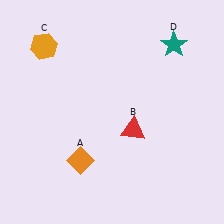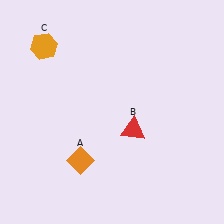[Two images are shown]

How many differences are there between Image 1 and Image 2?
There is 1 difference between the two images.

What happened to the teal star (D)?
The teal star (D) was removed in Image 2. It was in the top-right area of Image 1.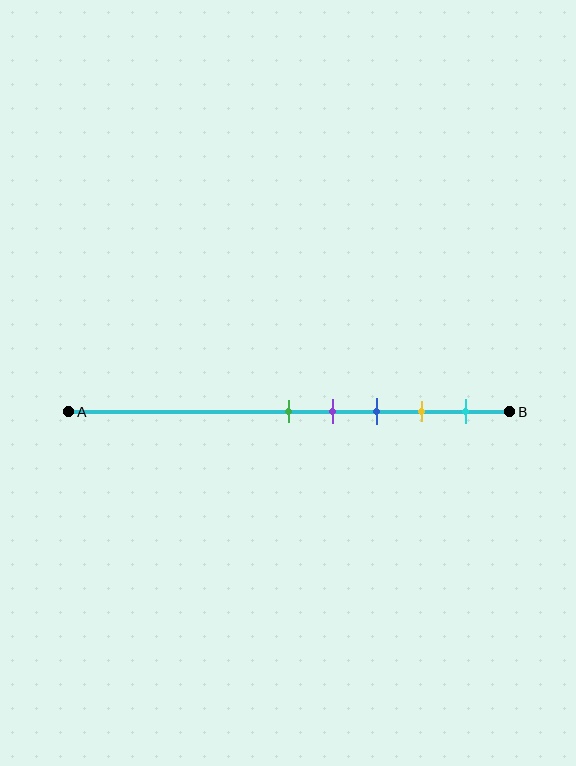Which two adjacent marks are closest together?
The green and purple marks are the closest adjacent pair.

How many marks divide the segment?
There are 5 marks dividing the segment.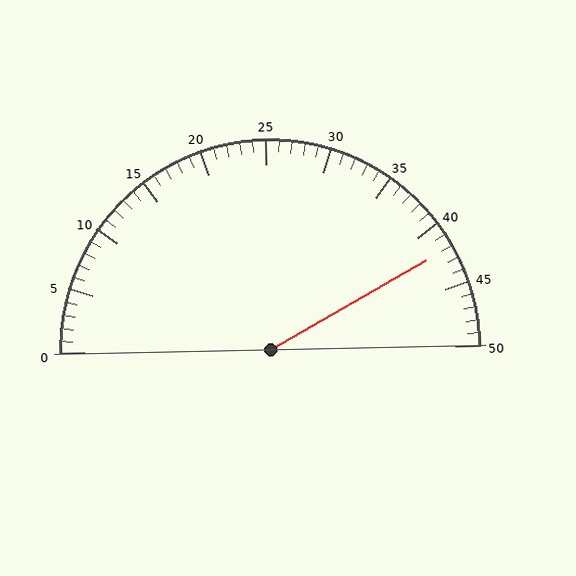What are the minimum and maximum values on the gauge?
The gauge ranges from 0 to 50.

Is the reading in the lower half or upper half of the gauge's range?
The reading is in the upper half of the range (0 to 50).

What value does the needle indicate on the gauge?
The needle indicates approximately 42.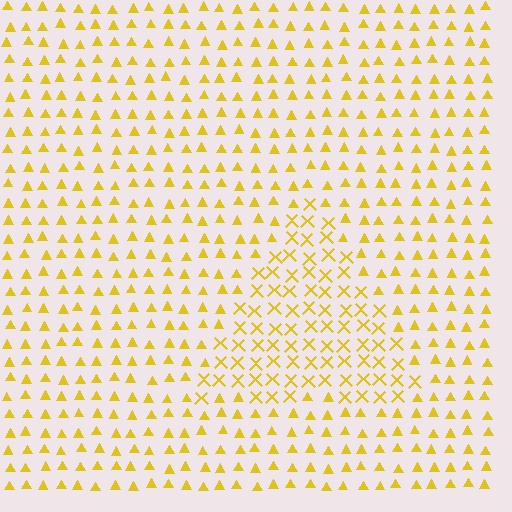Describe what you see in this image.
The image is filled with small yellow elements arranged in a uniform grid. A triangle-shaped region contains X marks, while the surrounding area contains triangles. The boundary is defined purely by the change in element shape.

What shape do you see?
I see a triangle.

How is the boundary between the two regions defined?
The boundary is defined by a change in element shape: X marks inside vs. triangles outside. All elements share the same color and spacing.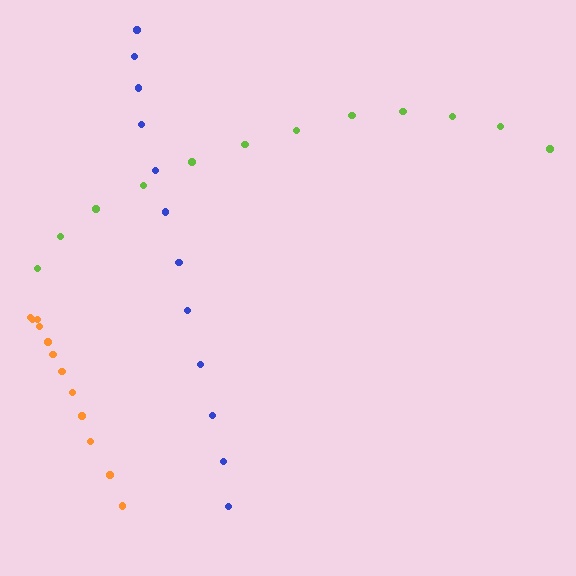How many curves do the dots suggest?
There are 3 distinct paths.